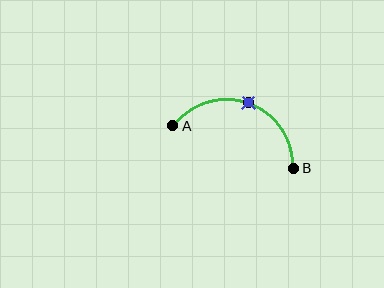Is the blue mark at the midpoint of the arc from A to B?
Yes. The blue mark lies on the arc at equal arc-length from both A and B — it is the arc midpoint.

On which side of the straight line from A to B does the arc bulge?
The arc bulges above the straight line connecting A and B.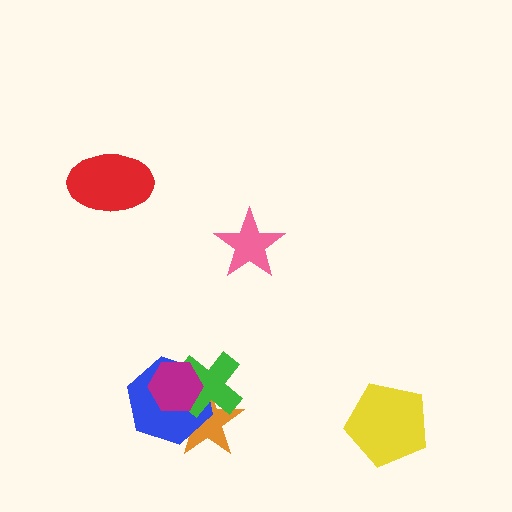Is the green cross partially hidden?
Yes, it is partially covered by another shape.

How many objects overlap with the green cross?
3 objects overlap with the green cross.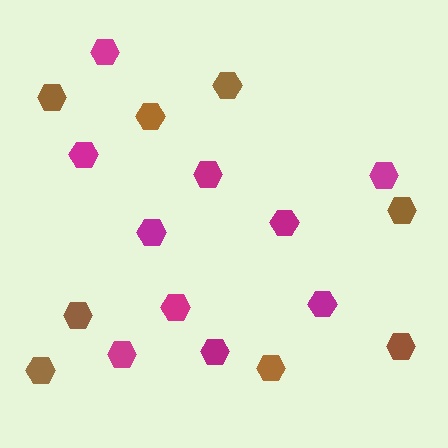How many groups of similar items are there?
There are 2 groups: one group of brown hexagons (8) and one group of magenta hexagons (10).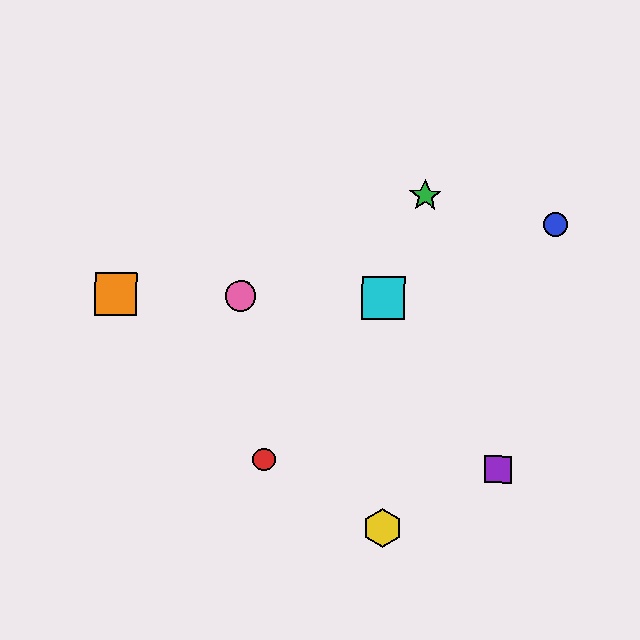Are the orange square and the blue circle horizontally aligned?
No, the orange square is at y≈294 and the blue circle is at y≈225.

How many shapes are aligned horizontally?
3 shapes (the orange square, the cyan square, the pink circle) are aligned horizontally.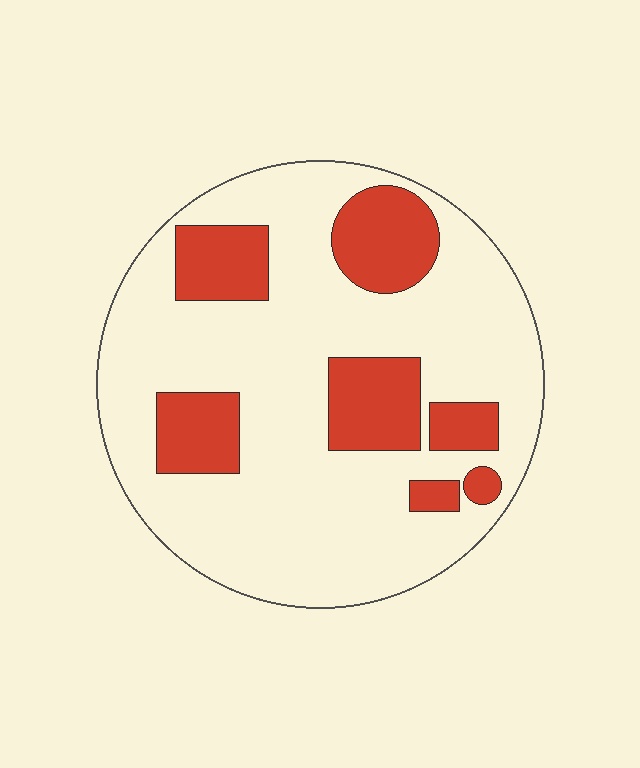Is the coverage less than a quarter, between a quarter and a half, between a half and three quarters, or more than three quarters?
Less than a quarter.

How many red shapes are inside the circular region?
7.